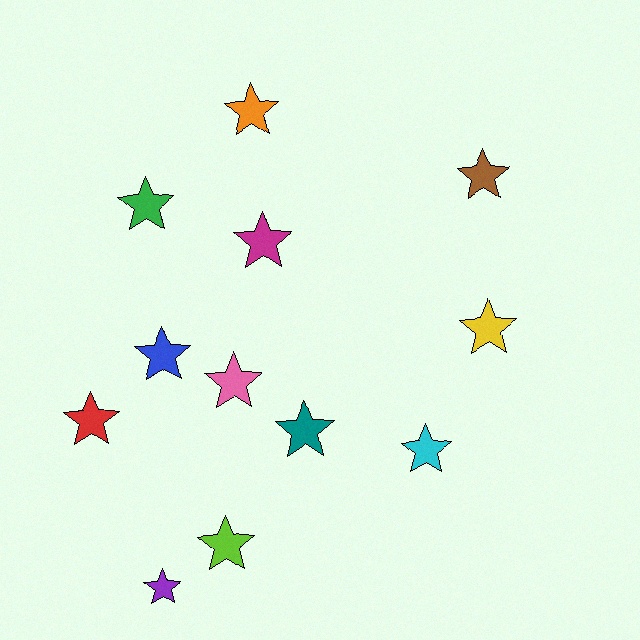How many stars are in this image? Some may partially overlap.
There are 12 stars.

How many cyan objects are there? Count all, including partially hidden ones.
There is 1 cyan object.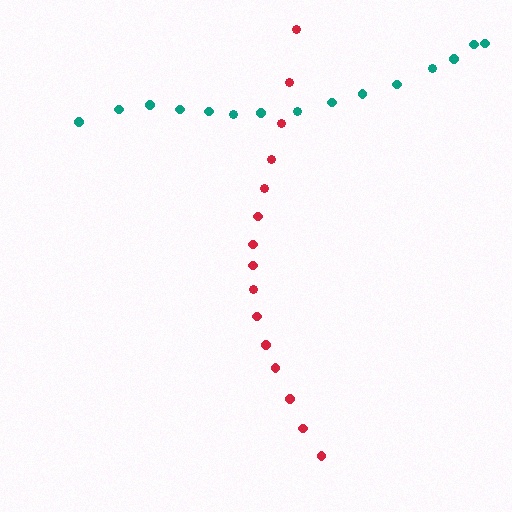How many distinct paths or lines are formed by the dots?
There are 2 distinct paths.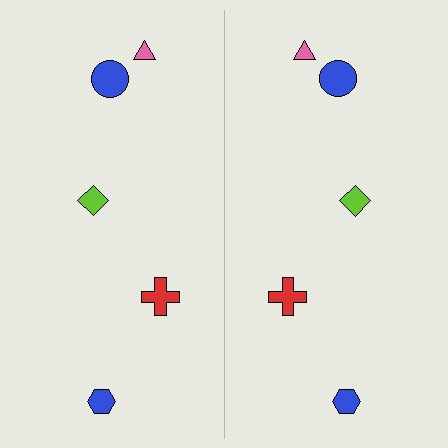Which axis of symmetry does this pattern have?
The pattern has a vertical axis of symmetry running through the center of the image.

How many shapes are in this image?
There are 10 shapes in this image.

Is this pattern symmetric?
Yes, this pattern has bilateral (reflection) symmetry.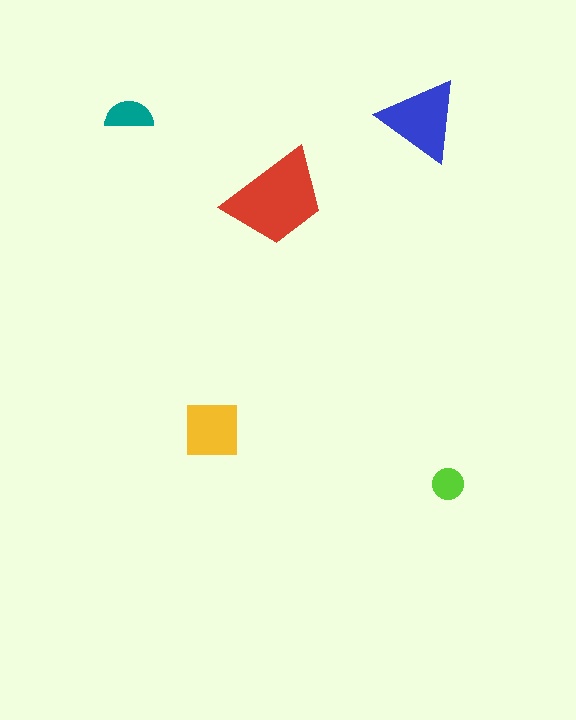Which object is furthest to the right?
The lime circle is rightmost.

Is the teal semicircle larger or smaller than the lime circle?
Larger.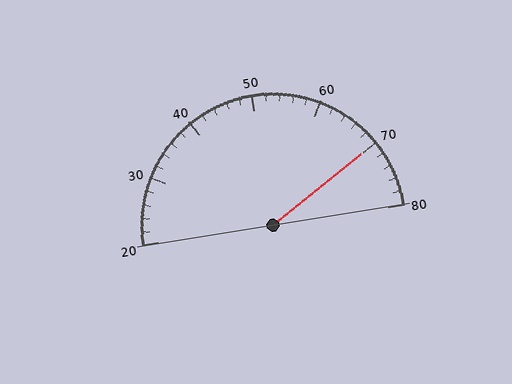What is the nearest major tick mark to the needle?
The nearest major tick mark is 70.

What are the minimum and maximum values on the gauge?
The gauge ranges from 20 to 80.